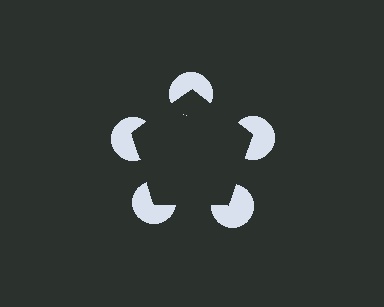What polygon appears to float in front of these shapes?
An illusory pentagon — its edges are inferred from the aligned wedge cuts in the pac-man discs, not physically drawn.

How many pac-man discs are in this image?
There are 5 — one at each vertex of the illusory pentagon.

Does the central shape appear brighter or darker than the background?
It typically appears slightly darker than the background, even though no actual brightness change is drawn.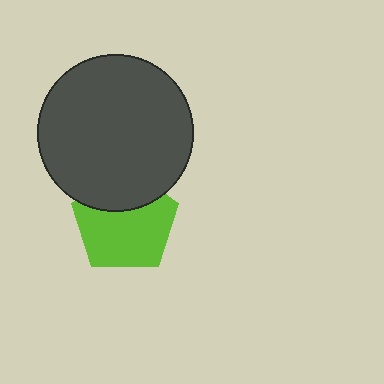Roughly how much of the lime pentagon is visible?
Most of it is visible (roughly 69%).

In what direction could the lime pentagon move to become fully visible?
The lime pentagon could move down. That would shift it out from behind the dark gray circle entirely.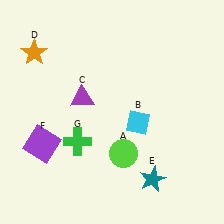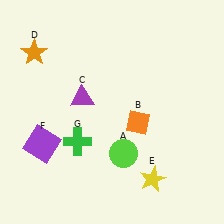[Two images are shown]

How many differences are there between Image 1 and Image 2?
There are 2 differences between the two images.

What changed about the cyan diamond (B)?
In Image 1, B is cyan. In Image 2, it changed to orange.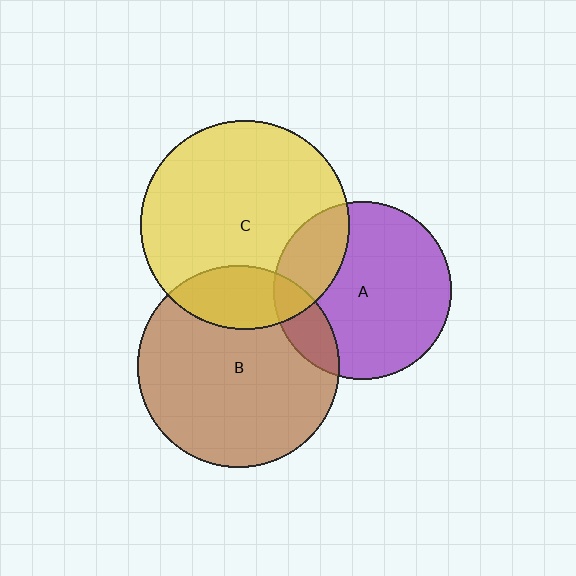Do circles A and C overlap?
Yes.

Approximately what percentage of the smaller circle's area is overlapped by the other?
Approximately 25%.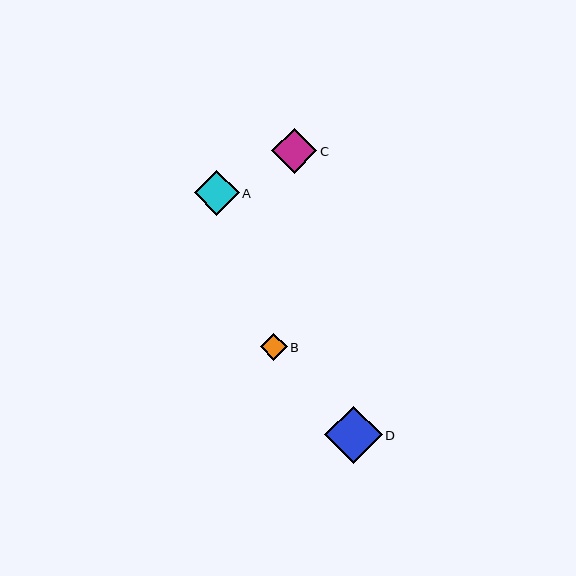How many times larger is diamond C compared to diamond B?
Diamond C is approximately 1.7 times the size of diamond B.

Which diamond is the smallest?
Diamond B is the smallest with a size of approximately 27 pixels.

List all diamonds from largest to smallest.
From largest to smallest: D, C, A, B.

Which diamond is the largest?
Diamond D is the largest with a size of approximately 57 pixels.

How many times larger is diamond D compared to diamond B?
Diamond D is approximately 2.1 times the size of diamond B.